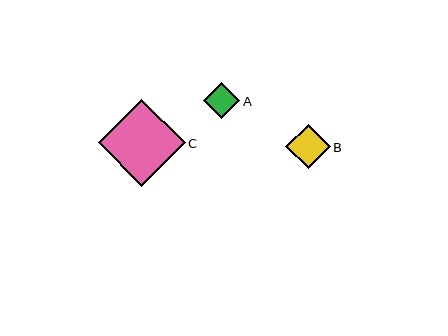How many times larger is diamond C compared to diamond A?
Diamond C is approximately 2.4 times the size of diamond A.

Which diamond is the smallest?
Diamond A is the smallest with a size of approximately 36 pixels.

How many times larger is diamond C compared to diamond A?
Diamond C is approximately 2.4 times the size of diamond A.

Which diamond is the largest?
Diamond C is the largest with a size of approximately 87 pixels.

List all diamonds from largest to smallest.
From largest to smallest: C, B, A.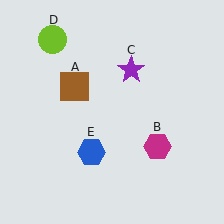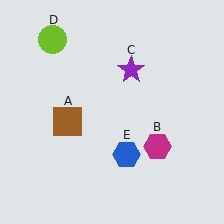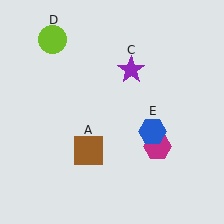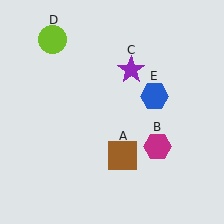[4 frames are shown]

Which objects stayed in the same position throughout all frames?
Magenta hexagon (object B) and purple star (object C) and lime circle (object D) remained stationary.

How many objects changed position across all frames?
2 objects changed position: brown square (object A), blue hexagon (object E).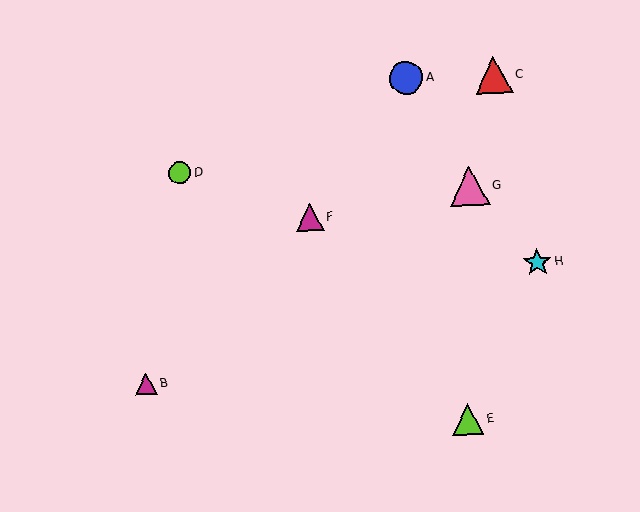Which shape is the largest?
The pink triangle (labeled G) is the largest.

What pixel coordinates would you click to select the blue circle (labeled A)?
Click at (406, 78) to select the blue circle A.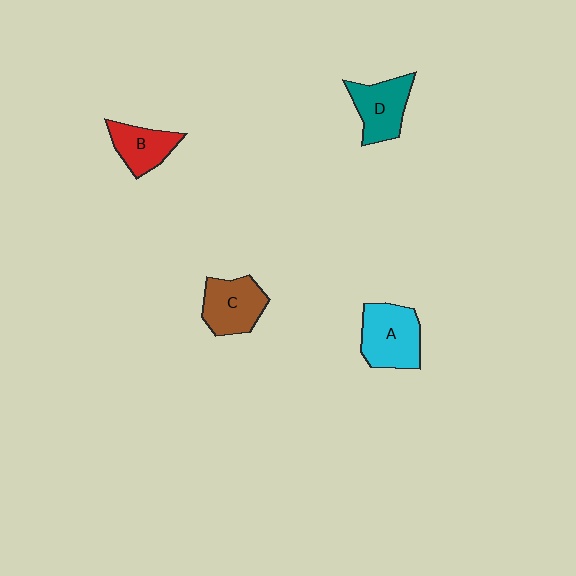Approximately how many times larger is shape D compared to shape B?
Approximately 1.2 times.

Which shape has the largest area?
Shape A (cyan).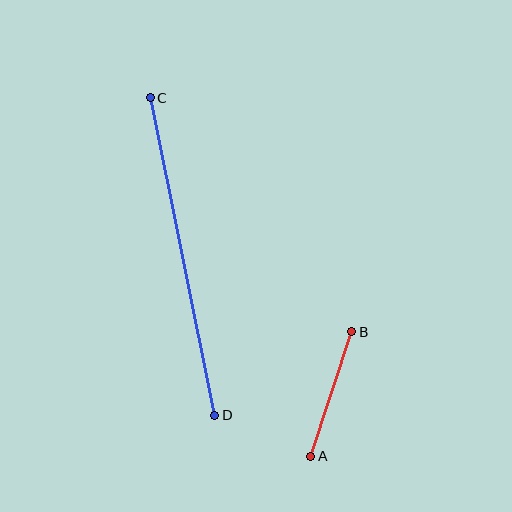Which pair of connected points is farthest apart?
Points C and D are farthest apart.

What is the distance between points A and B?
The distance is approximately 131 pixels.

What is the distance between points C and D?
The distance is approximately 324 pixels.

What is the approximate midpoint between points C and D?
The midpoint is at approximately (183, 257) pixels.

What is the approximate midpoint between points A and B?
The midpoint is at approximately (331, 394) pixels.